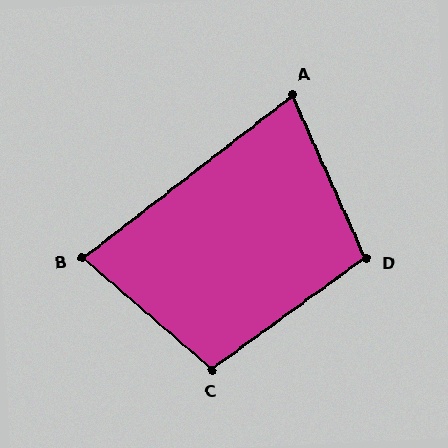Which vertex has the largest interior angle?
C, at approximately 103 degrees.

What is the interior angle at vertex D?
Approximately 102 degrees (obtuse).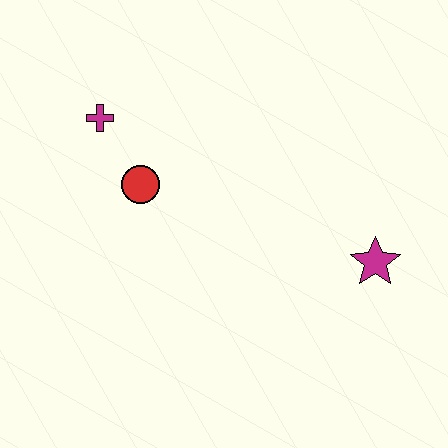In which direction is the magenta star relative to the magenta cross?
The magenta star is to the right of the magenta cross.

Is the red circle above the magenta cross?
No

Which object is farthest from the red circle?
The magenta star is farthest from the red circle.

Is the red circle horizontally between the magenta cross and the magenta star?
Yes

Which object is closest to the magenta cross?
The red circle is closest to the magenta cross.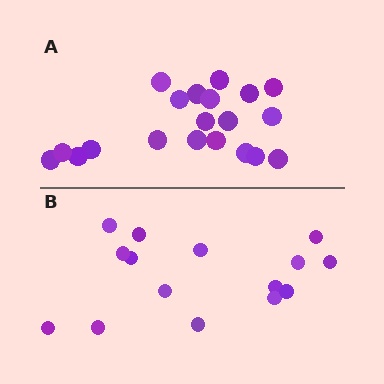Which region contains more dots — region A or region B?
Region A (the top region) has more dots.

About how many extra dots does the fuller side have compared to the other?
Region A has about 5 more dots than region B.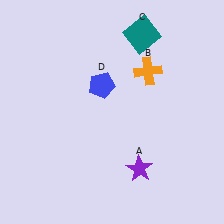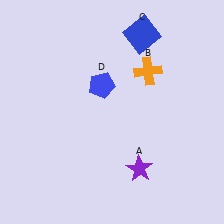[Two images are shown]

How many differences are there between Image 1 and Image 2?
There is 1 difference between the two images.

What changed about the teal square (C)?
In Image 1, C is teal. In Image 2, it changed to blue.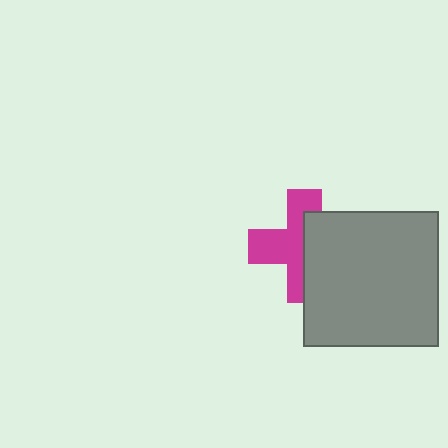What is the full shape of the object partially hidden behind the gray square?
The partially hidden object is a magenta cross.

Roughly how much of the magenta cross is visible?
About half of it is visible (roughly 54%).